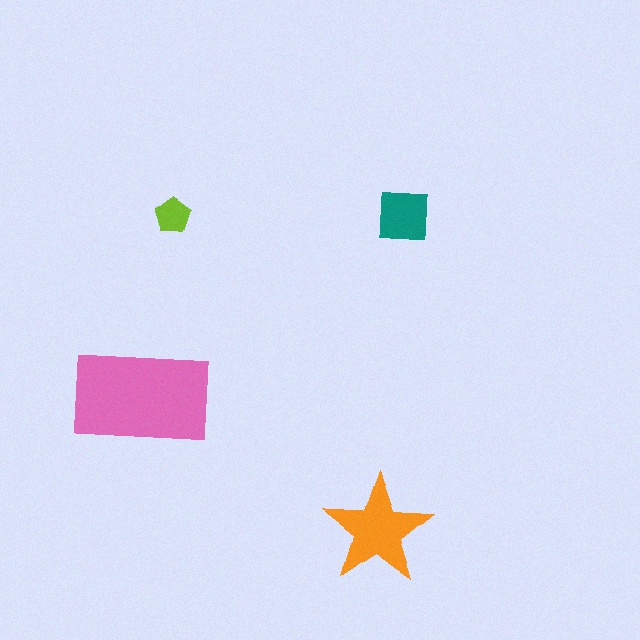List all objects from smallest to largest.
The lime pentagon, the teal square, the orange star, the pink rectangle.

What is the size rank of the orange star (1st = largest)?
2nd.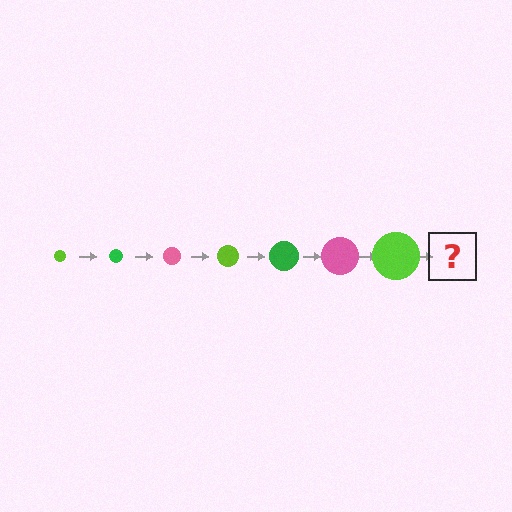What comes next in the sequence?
The next element should be a green circle, larger than the previous one.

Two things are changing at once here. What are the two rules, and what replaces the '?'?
The two rules are that the circle grows larger each step and the color cycles through lime, green, and pink. The '?' should be a green circle, larger than the previous one.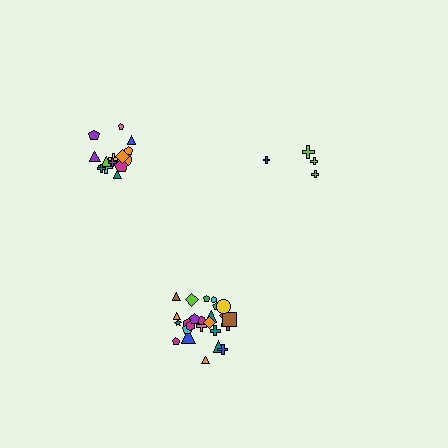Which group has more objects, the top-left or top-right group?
The top-left group.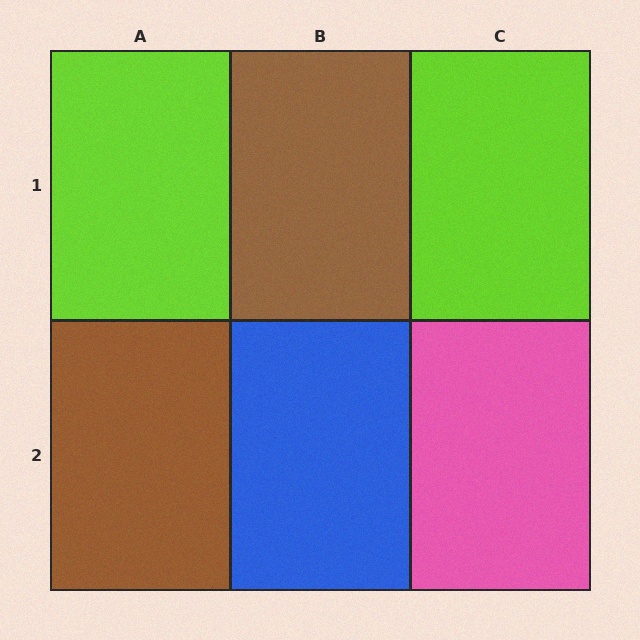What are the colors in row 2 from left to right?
Brown, blue, pink.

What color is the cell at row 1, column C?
Lime.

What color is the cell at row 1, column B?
Brown.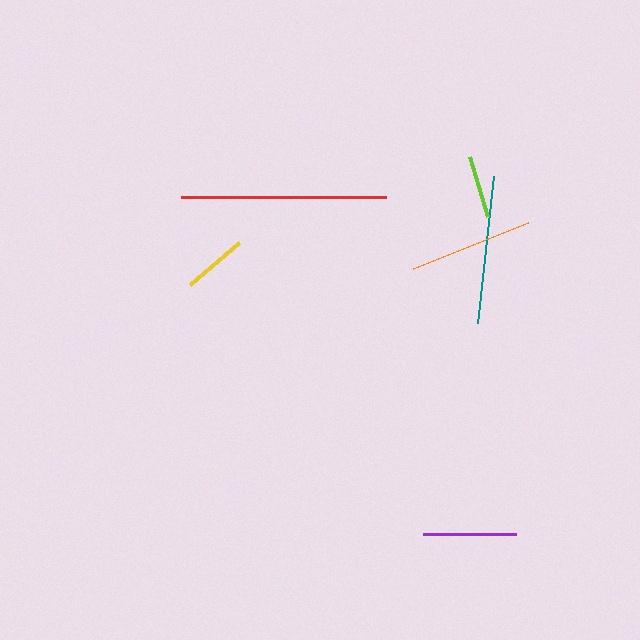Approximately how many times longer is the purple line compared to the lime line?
The purple line is approximately 1.5 times the length of the lime line.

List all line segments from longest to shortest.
From longest to shortest: red, teal, orange, purple, yellow, lime.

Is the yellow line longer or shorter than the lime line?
The yellow line is longer than the lime line.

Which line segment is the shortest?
The lime line is the shortest at approximately 63 pixels.